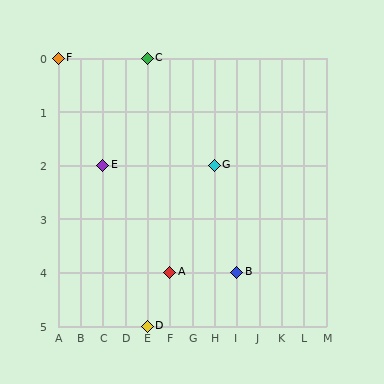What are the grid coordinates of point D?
Point D is at grid coordinates (E, 5).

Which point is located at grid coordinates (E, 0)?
Point C is at (E, 0).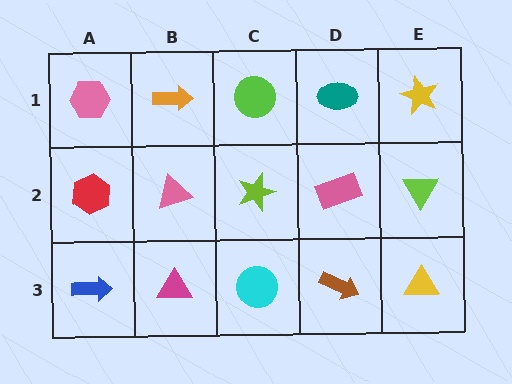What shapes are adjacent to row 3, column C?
A lime star (row 2, column C), a magenta triangle (row 3, column B), a brown arrow (row 3, column D).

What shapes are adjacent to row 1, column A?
A red hexagon (row 2, column A), an orange arrow (row 1, column B).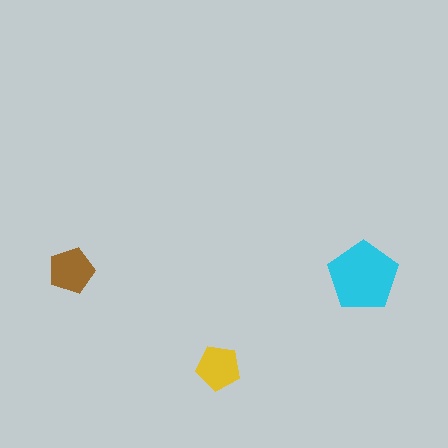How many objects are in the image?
There are 3 objects in the image.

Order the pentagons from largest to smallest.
the cyan one, the brown one, the yellow one.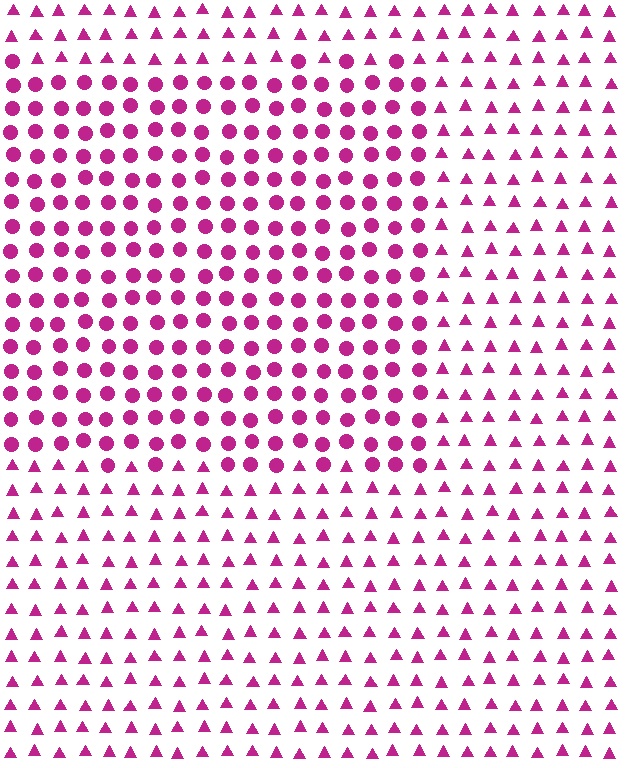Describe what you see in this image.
The image is filled with small magenta elements arranged in a uniform grid. A rectangle-shaped region contains circles, while the surrounding area contains triangles. The boundary is defined purely by the change in element shape.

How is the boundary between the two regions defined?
The boundary is defined by a change in element shape: circles inside vs. triangles outside. All elements share the same color and spacing.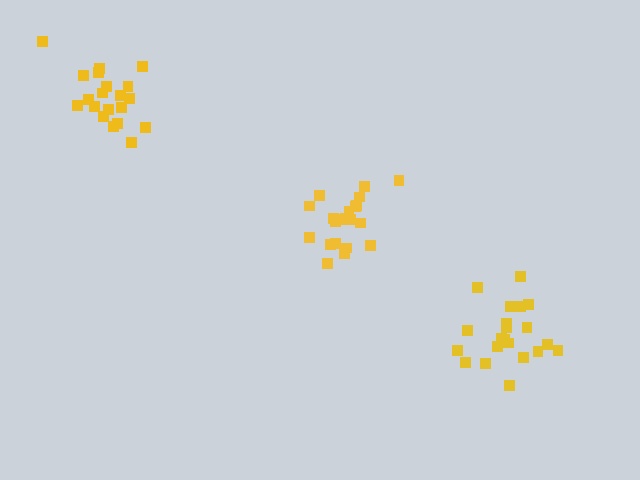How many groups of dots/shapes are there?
There are 3 groups.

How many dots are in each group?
Group 1: 21 dots, Group 2: 21 dots, Group 3: 20 dots (62 total).